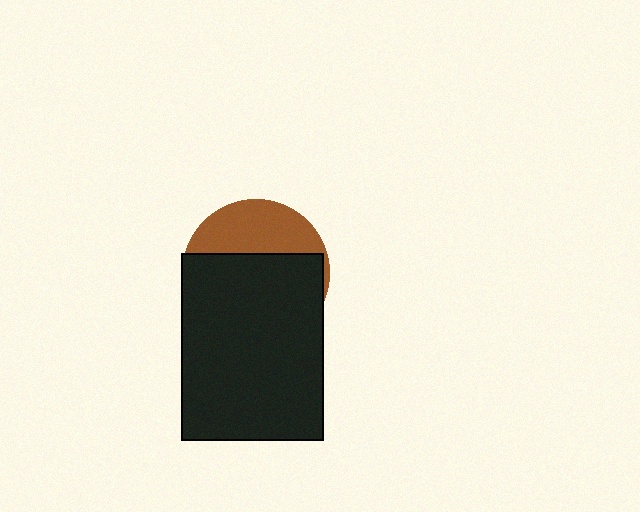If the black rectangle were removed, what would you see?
You would see the complete brown circle.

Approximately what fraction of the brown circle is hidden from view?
Roughly 65% of the brown circle is hidden behind the black rectangle.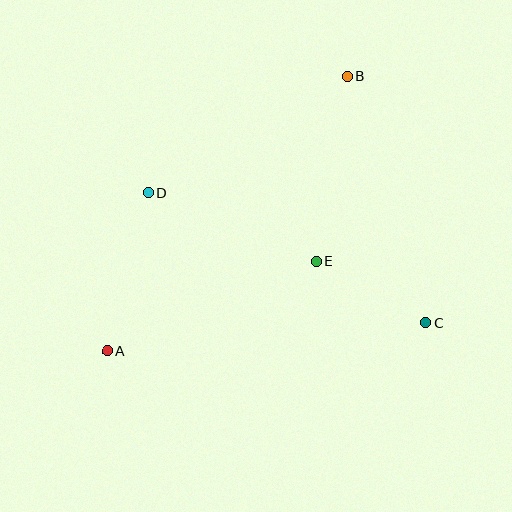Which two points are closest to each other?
Points C and E are closest to each other.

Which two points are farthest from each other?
Points A and B are farthest from each other.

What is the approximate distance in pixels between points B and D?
The distance between B and D is approximately 230 pixels.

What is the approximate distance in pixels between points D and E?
The distance between D and E is approximately 181 pixels.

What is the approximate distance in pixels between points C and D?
The distance between C and D is approximately 306 pixels.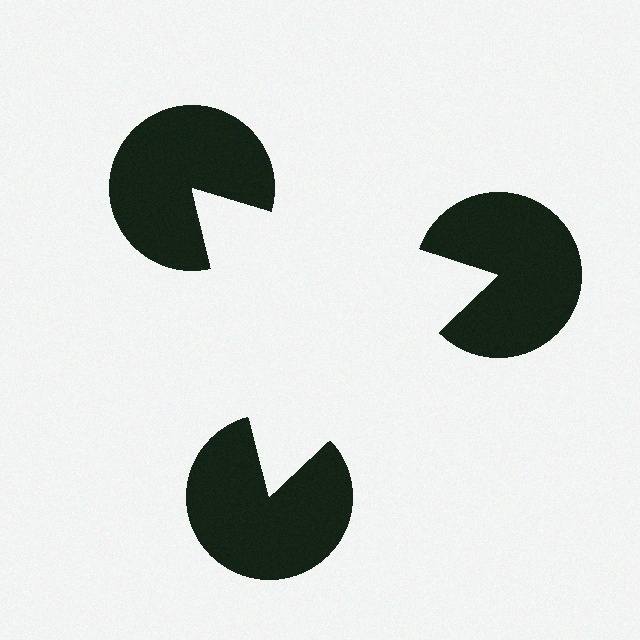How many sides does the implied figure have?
3 sides.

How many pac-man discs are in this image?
There are 3 — one at each vertex of the illusory triangle.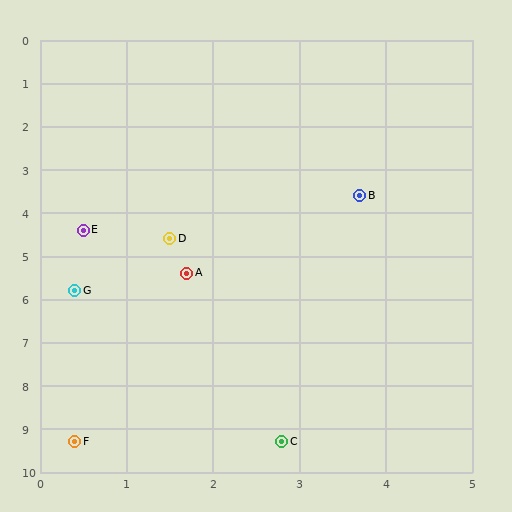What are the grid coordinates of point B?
Point B is at approximately (3.7, 3.6).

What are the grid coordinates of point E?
Point E is at approximately (0.5, 4.4).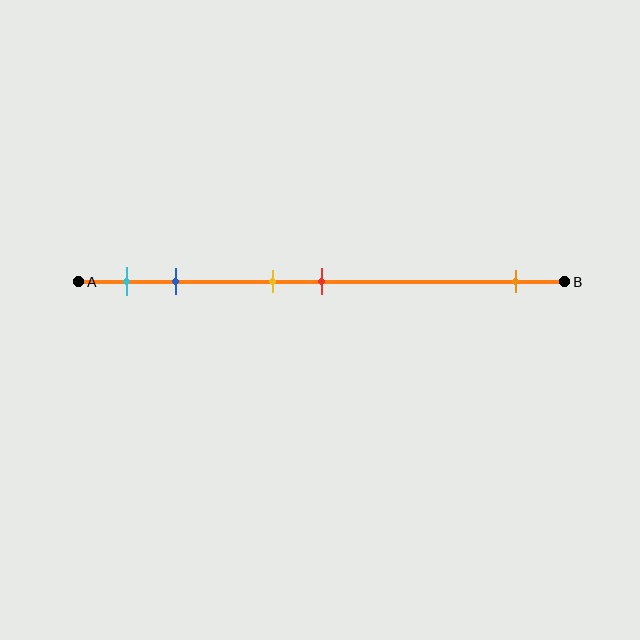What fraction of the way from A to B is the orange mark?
The orange mark is approximately 90% (0.9) of the way from A to B.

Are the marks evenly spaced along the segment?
No, the marks are not evenly spaced.